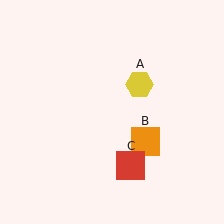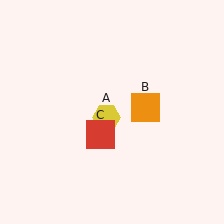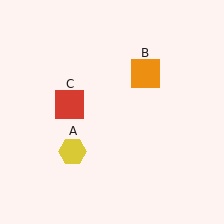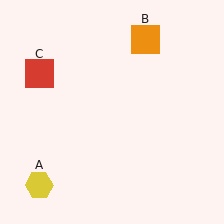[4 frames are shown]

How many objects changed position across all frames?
3 objects changed position: yellow hexagon (object A), orange square (object B), red square (object C).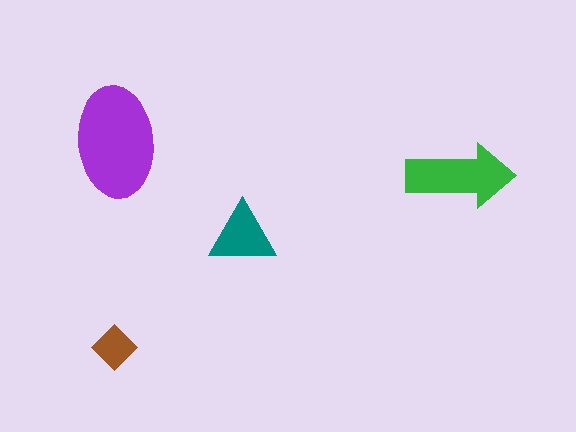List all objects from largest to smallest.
The purple ellipse, the green arrow, the teal triangle, the brown diamond.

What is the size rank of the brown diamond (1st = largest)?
4th.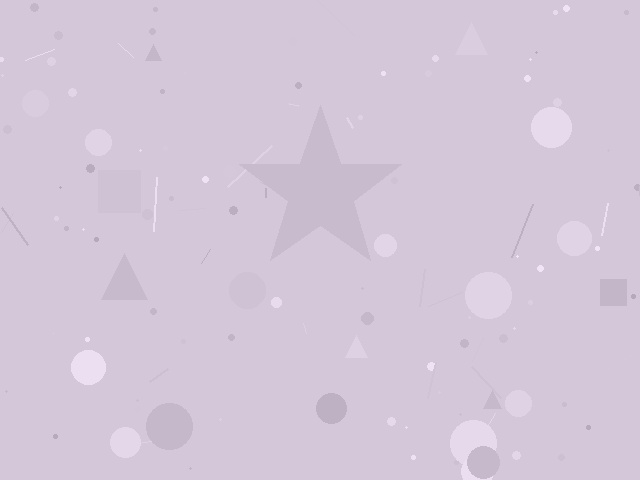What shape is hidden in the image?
A star is hidden in the image.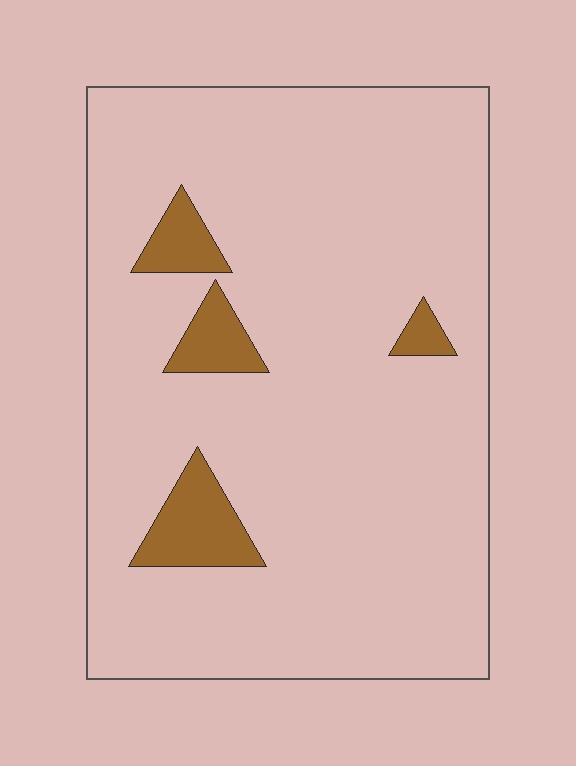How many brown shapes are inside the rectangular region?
4.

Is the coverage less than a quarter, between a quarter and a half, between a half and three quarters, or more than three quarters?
Less than a quarter.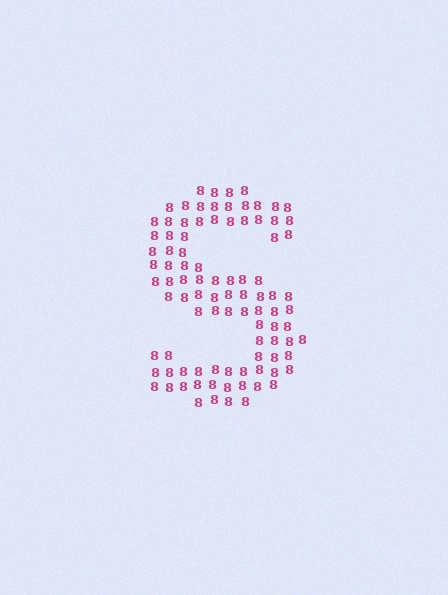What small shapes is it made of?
It is made of small digit 8's.